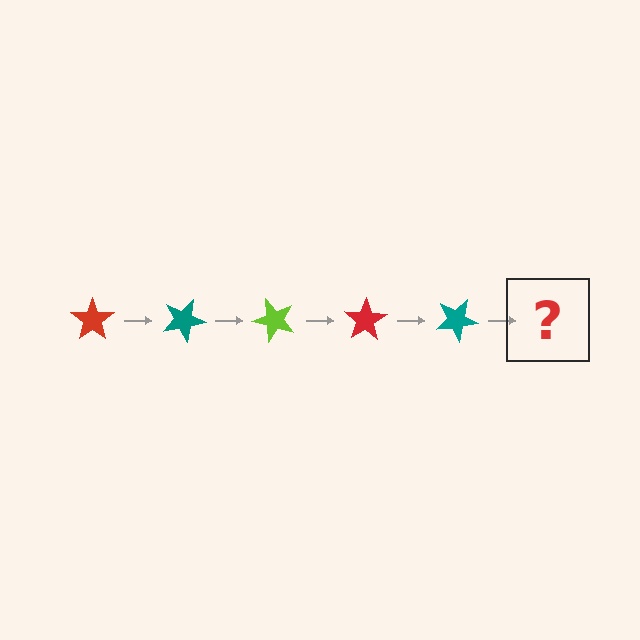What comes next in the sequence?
The next element should be a lime star, rotated 125 degrees from the start.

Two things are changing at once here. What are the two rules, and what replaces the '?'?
The two rules are that it rotates 25 degrees each step and the color cycles through red, teal, and lime. The '?' should be a lime star, rotated 125 degrees from the start.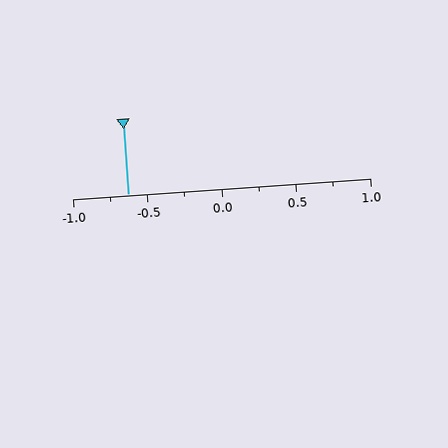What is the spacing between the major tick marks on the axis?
The major ticks are spaced 0.5 apart.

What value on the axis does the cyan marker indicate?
The marker indicates approximately -0.62.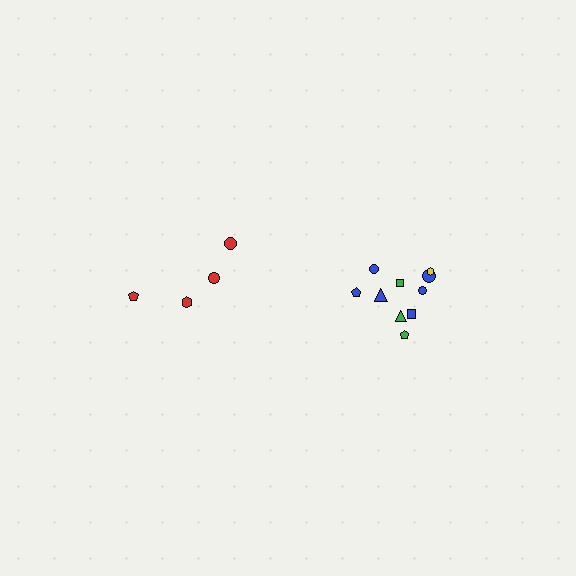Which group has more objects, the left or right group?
The right group.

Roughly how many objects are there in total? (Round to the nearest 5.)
Roughly 15 objects in total.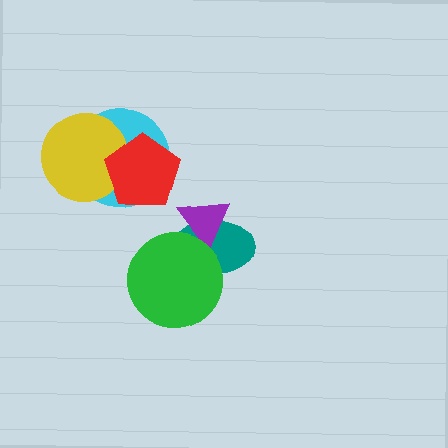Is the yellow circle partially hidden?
Yes, it is partially covered by another shape.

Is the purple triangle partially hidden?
Yes, it is partially covered by another shape.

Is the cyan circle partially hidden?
Yes, it is partially covered by another shape.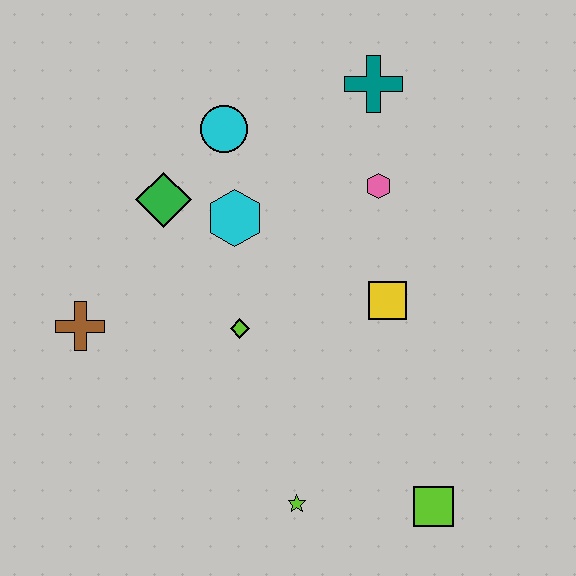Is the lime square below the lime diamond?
Yes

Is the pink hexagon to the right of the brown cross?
Yes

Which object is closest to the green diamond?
The cyan hexagon is closest to the green diamond.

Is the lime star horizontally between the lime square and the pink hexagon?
No